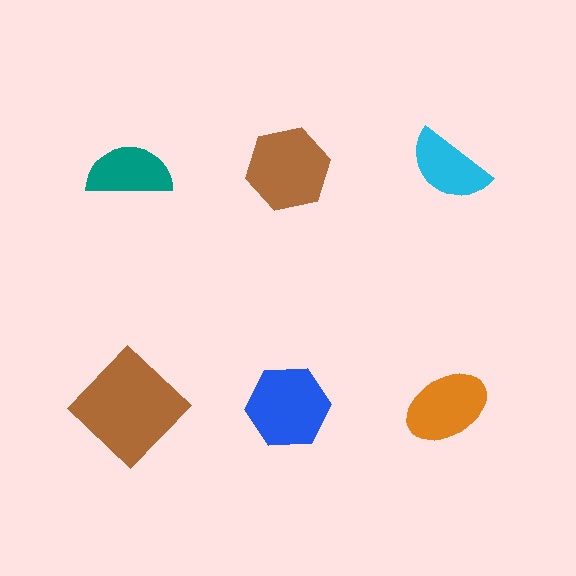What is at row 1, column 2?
A brown hexagon.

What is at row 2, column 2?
A blue hexagon.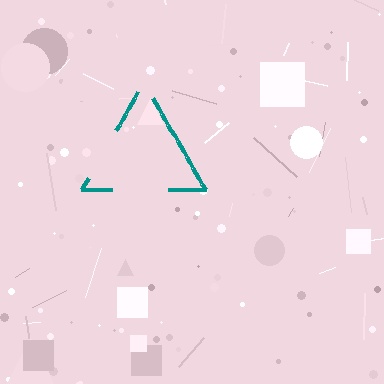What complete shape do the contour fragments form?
The contour fragments form a triangle.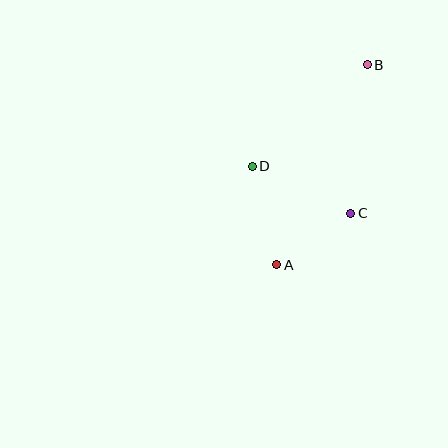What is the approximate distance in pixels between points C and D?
The distance between C and D is approximately 109 pixels.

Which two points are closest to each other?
Points A and C are closest to each other.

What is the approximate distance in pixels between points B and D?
The distance between B and D is approximately 153 pixels.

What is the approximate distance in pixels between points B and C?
The distance between B and C is approximately 149 pixels.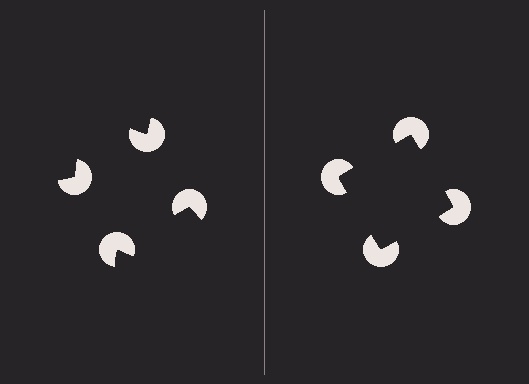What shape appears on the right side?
An illusory square.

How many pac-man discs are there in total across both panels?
8 — 4 on each side.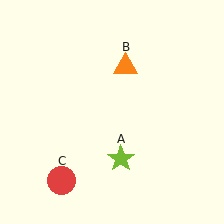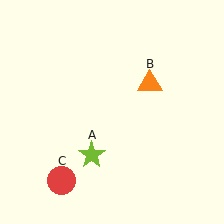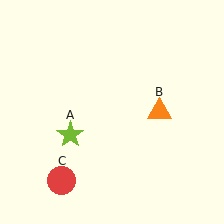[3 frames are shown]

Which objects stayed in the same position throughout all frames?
Red circle (object C) remained stationary.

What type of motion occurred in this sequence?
The lime star (object A), orange triangle (object B) rotated clockwise around the center of the scene.